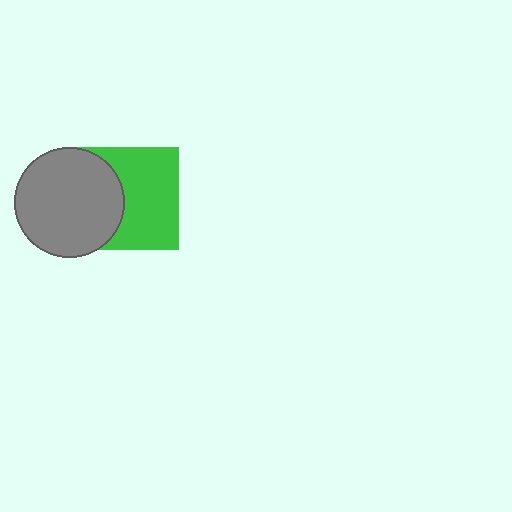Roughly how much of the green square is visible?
About half of it is visible (roughly 62%).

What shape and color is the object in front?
The object in front is a gray circle.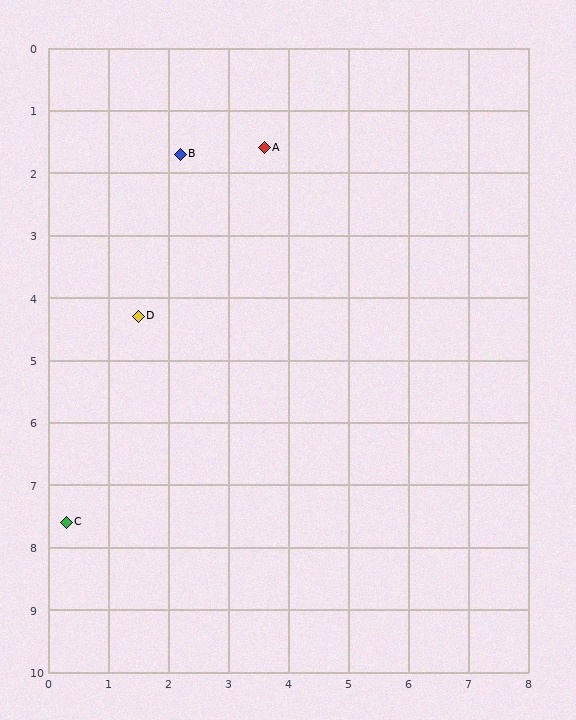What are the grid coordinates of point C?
Point C is at approximately (0.3, 7.6).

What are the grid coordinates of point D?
Point D is at approximately (1.5, 4.3).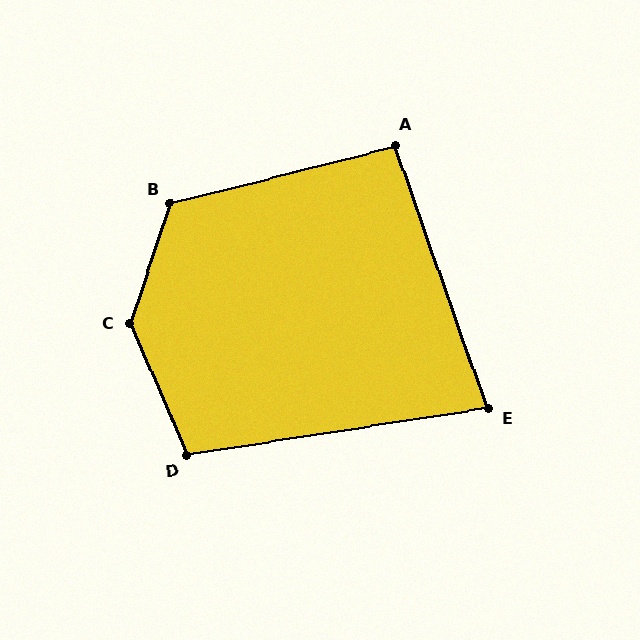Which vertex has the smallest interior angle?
E, at approximately 80 degrees.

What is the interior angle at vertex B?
Approximately 123 degrees (obtuse).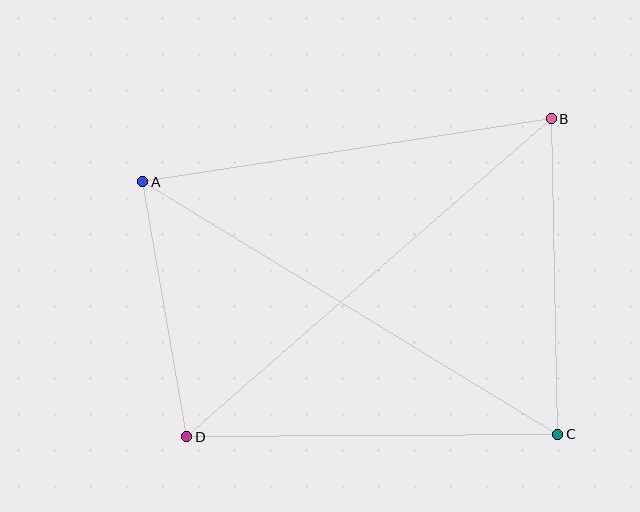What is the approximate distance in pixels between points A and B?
The distance between A and B is approximately 413 pixels.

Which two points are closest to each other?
Points A and D are closest to each other.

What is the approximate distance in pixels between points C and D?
The distance between C and D is approximately 371 pixels.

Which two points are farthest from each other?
Points A and C are farthest from each other.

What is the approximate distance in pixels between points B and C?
The distance between B and C is approximately 316 pixels.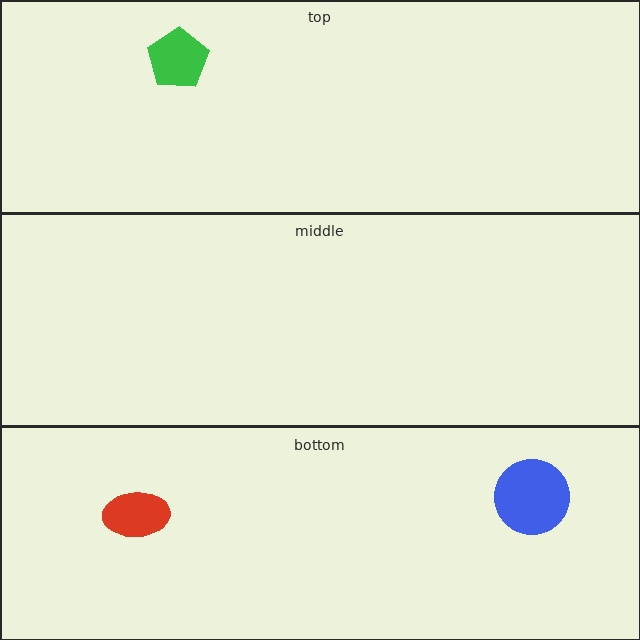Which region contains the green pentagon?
The top region.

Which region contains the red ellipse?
The bottom region.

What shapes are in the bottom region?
The blue circle, the red ellipse.